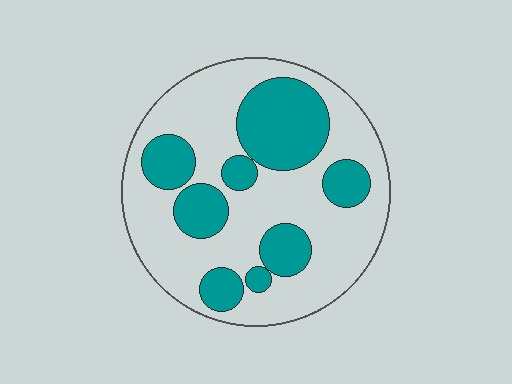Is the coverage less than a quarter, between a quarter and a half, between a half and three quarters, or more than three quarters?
Between a quarter and a half.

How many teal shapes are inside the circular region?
8.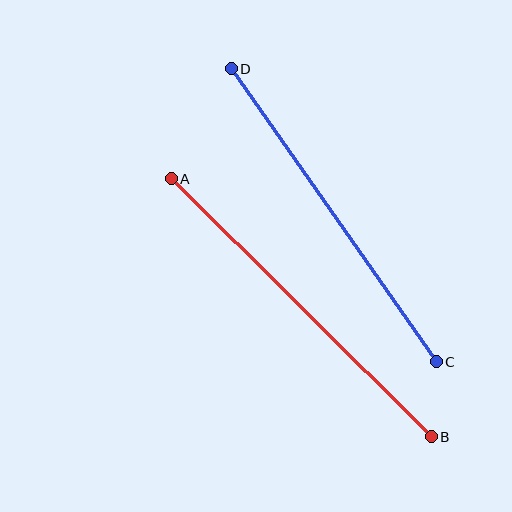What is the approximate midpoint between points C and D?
The midpoint is at approximately (334, 215) pixels.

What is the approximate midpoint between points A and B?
The midpoint is at approximately (301, 308) pixels.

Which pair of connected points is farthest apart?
Points A and B are farthest apart.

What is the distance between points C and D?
The distance is approximately 357 pixels.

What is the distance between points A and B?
The distance is approximately 366 pixels.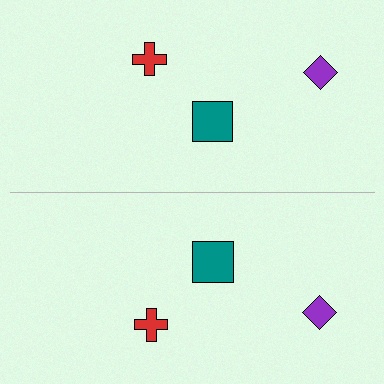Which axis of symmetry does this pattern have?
The pattern has a horizontal axis of symmetry running through the center of the image.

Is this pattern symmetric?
Yes, this pattern has bilateral (reflection) symmetry.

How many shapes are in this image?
There are 6 shapes in this image.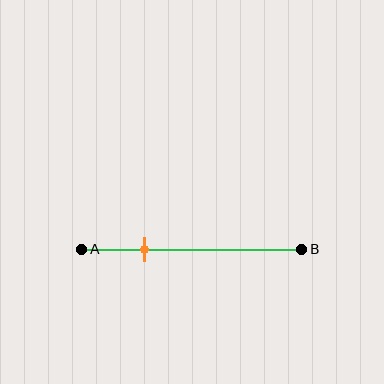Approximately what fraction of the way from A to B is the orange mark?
The orange mark is approximately 30% of the way from A to B.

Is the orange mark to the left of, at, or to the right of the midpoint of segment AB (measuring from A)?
The orange mark is to the left of the midpoint of segment AB.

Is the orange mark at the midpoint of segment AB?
No, the mark is at about 30% from A, not at the 50% midpoint.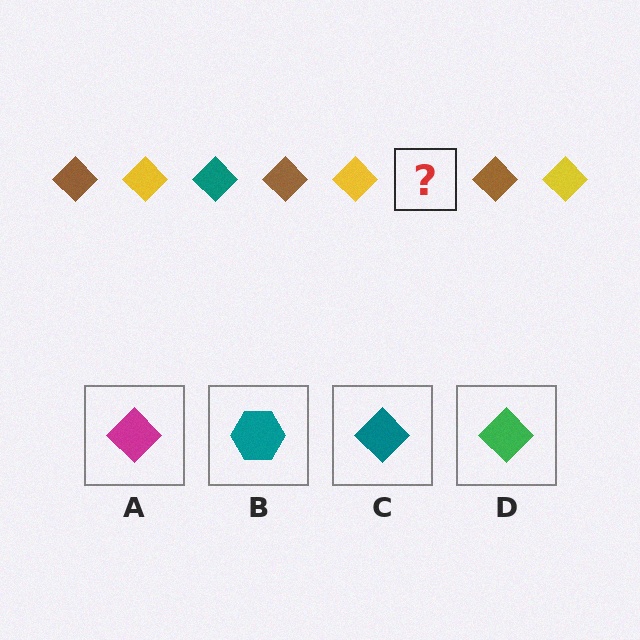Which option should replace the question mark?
Option C.